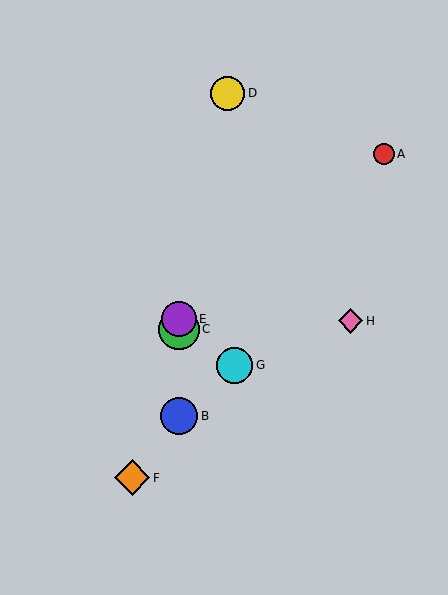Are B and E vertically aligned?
Yes, both are at x≈179.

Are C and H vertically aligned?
No, C is at x≈179 and H is at x≈351.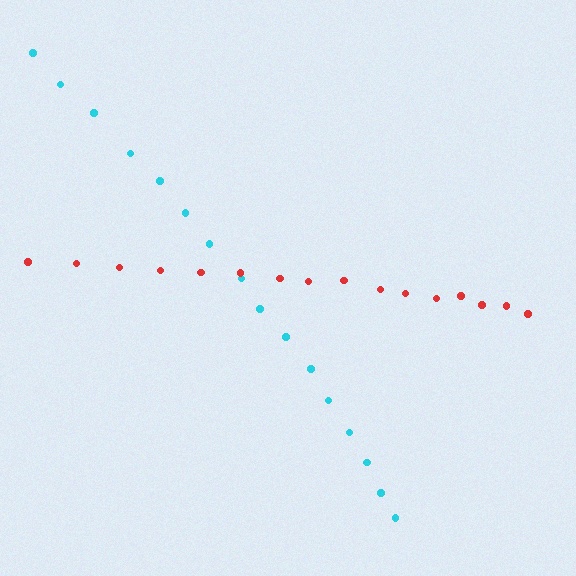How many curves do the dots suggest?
There are 2 distinct paths.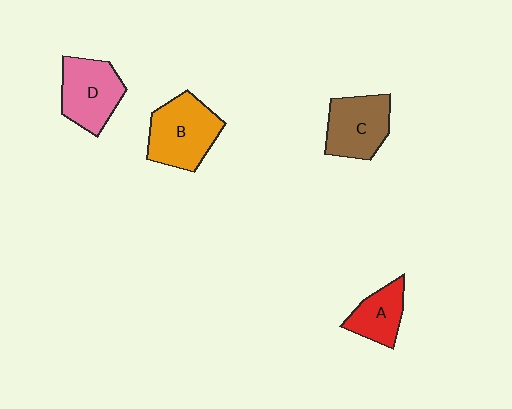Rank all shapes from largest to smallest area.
From largest to smallest: B (orange), D (pink), C (brown), A (red).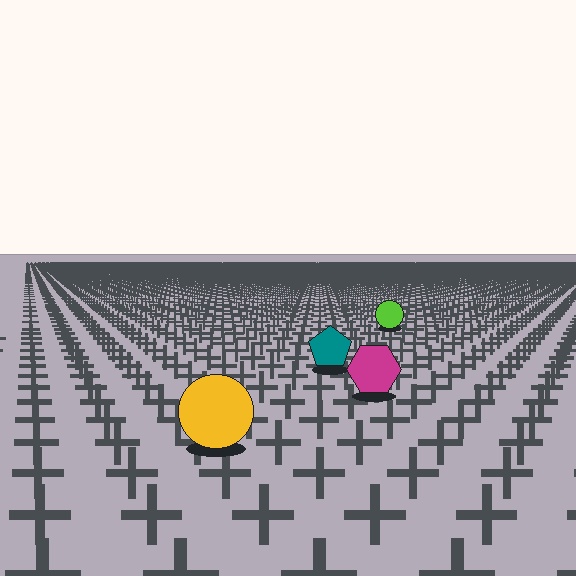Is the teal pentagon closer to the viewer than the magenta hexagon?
No. The magenta hexagon is closer — you can tell from the texture gradient: the ground texture is coarser near it.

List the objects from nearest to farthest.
From nearest to farthest: the yellow circle, the magenta hexagon, the teal pentagon, the lime circle.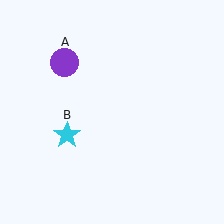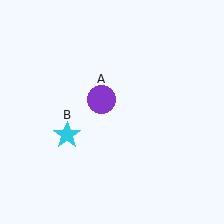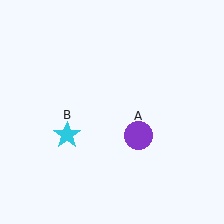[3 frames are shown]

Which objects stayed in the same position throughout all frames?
Cyan star (object B) remained stationary.